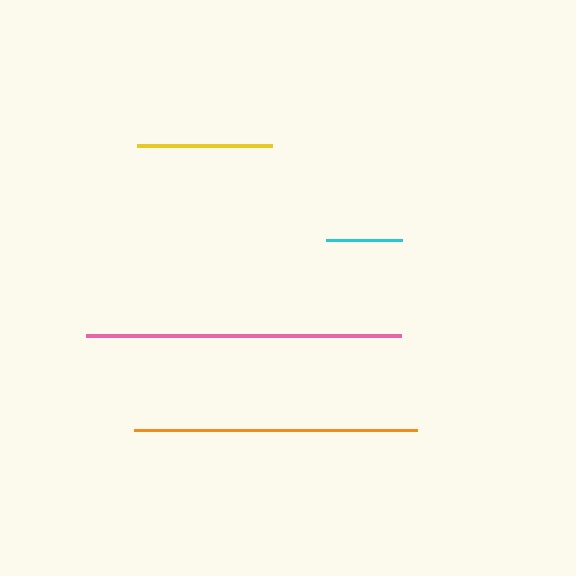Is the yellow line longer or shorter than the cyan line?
The yellow line is longer than the cyan line.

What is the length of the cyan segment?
The cyan segment is approximately 76 pixels long.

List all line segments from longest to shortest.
From longest to shortest: pink, orange, yellow, cyan.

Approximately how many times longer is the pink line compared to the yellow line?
The pink line is approximately 2.3 times the length of the yellow line.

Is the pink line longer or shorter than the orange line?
The pink line is longer than the orange line.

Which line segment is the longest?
The pink line is the longest at approximately 315 pixels.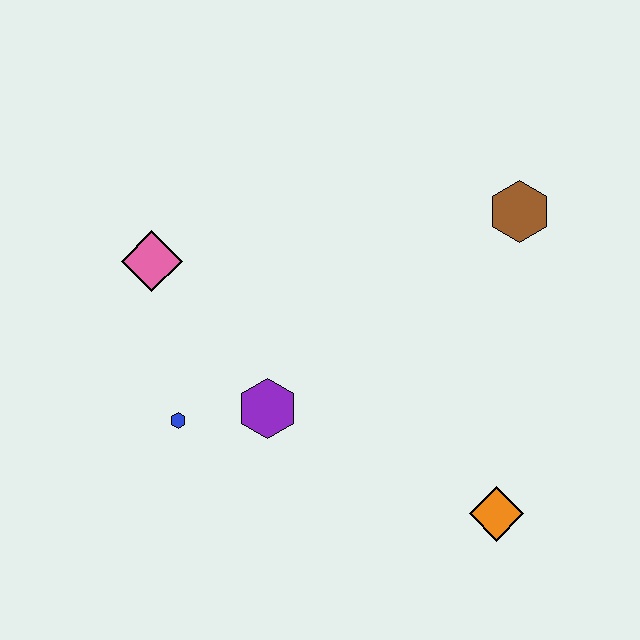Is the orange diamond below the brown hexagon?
Yes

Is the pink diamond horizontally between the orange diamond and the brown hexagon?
No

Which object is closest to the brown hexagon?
The orange diamond is closest to the brown hexagon.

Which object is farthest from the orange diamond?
The pink diamond is farthest from the orange diamond.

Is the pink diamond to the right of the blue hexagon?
No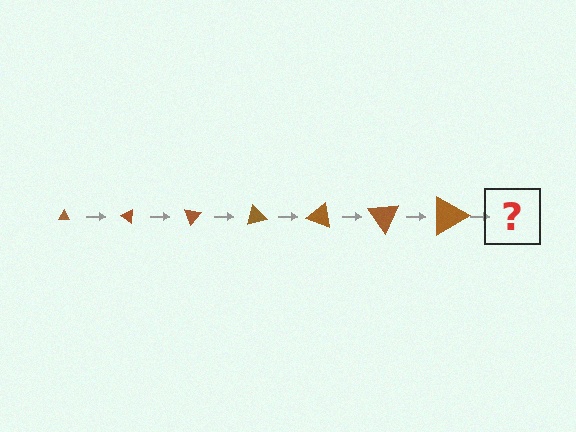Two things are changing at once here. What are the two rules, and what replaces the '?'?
The two rules are that the triangle grows larger each step and it rotates 35 degrees each step. The '?' should be a triangle, larger than the previous one and rotated 245 degrees from the start.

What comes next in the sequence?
The next element should be a triangle, larger than the previous one and rotated 245 degrees from the start.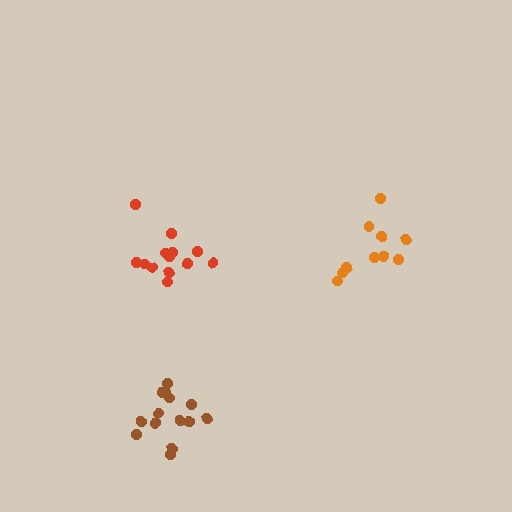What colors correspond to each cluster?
The clusters are colored: red, orange, brown.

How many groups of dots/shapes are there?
There are 3 groups.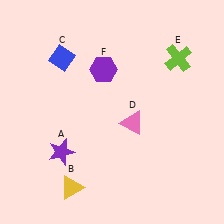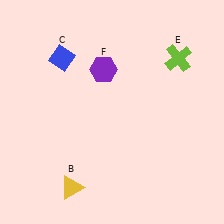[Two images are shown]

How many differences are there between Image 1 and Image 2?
There are 2 differences between the two images.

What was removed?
The pink triangle (D), the purple star (A) were removed in Image 2.